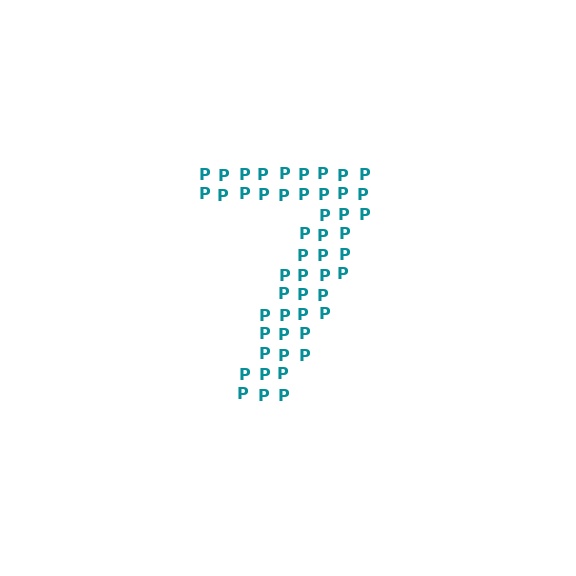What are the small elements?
The small elements are letter P's.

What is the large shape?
The large shape is the digit 7.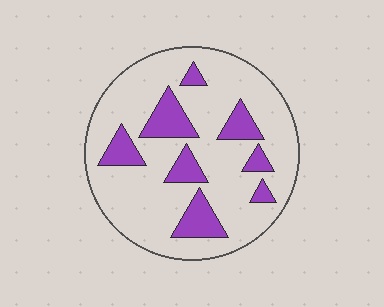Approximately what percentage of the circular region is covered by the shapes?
Approximately 20%.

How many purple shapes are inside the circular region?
8.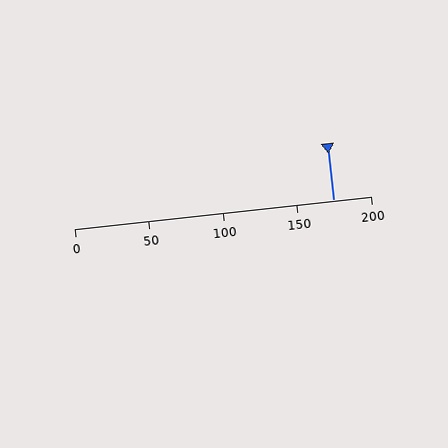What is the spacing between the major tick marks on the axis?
The major ticks are spaced 50 apart.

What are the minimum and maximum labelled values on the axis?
The axis runs from 0 to 200.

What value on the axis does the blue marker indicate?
The marker indicates approximately 175.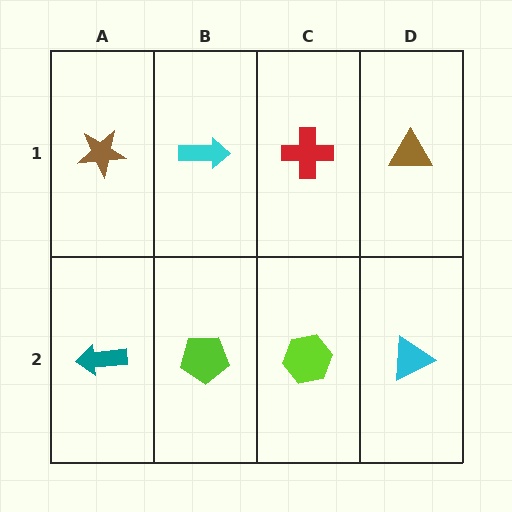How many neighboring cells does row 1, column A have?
2.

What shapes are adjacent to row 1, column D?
A cyan triangle (row 2, column D), a red cross (row 1, column C).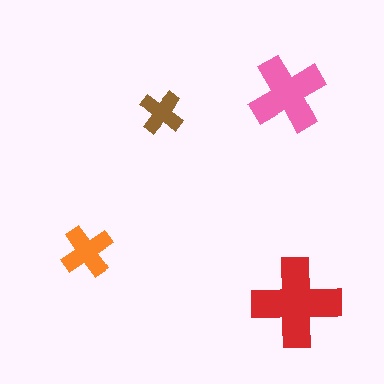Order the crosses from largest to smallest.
the red one, the pink one, the orange one, the brown one.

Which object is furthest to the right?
The red cross is rightmost.